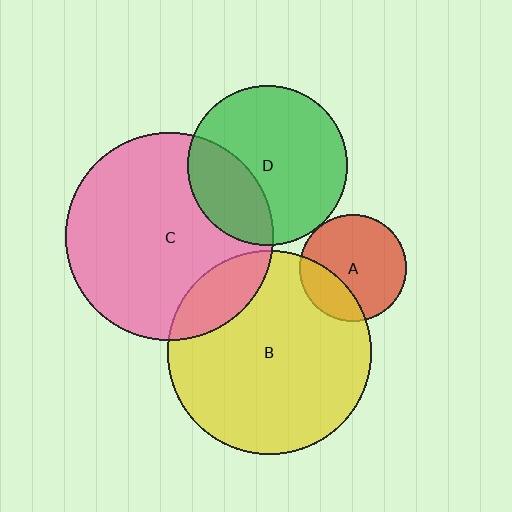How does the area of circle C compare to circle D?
Approximately 1.7 times.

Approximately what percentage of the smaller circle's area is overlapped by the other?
Approximately 30%.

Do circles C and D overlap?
Yes.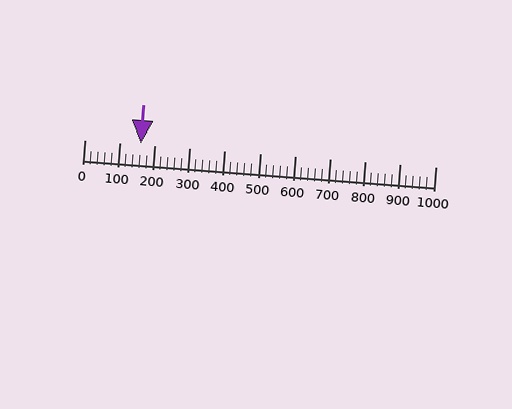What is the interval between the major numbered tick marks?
The major tick marks are spaced 100 units apart.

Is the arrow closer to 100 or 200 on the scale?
The arrow is closer to 200.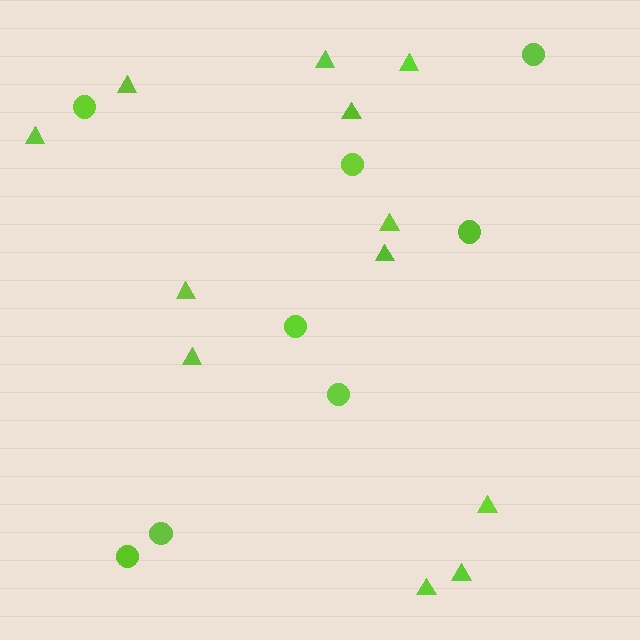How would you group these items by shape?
There are 2 groups: one group of triangles (12) and one group of circles (8).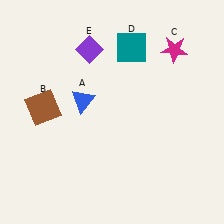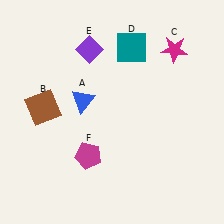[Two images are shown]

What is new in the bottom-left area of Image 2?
A magenta pentagon (F) was added in the bottom-left area of Image 2.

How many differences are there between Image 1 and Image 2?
There is 1 difference between the two images.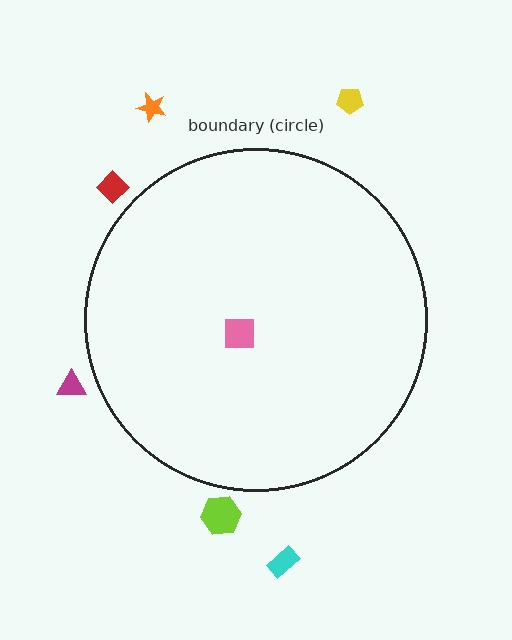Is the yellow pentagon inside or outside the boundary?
Outside.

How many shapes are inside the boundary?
1 inside, 6 outside.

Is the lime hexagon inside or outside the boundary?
Outside.